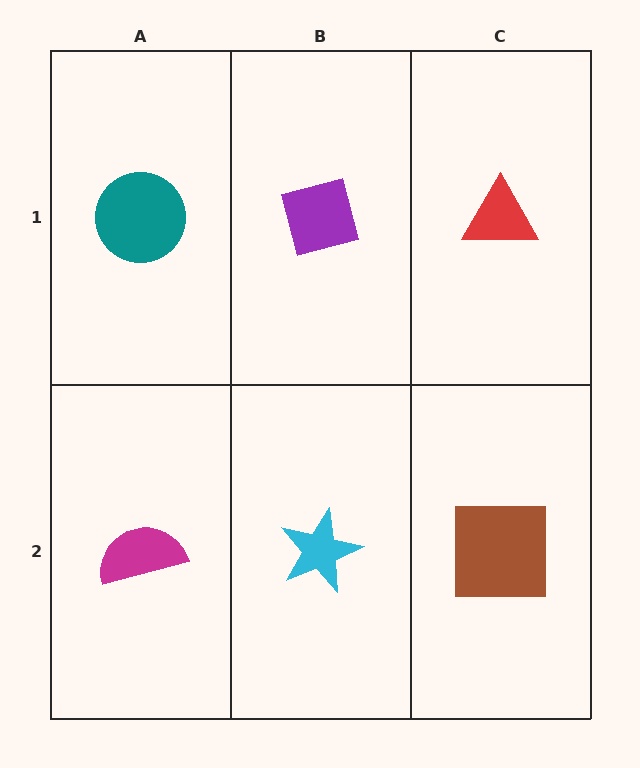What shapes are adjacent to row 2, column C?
A red triangle (row 1, column C), a cyan star (row 2, column B).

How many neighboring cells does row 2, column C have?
2.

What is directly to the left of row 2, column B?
A magenta semicircle.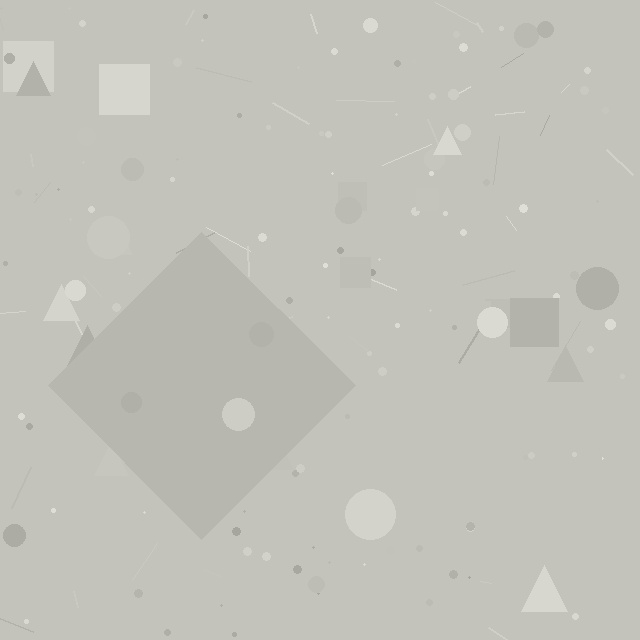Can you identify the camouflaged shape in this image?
The camouflaged shape is a diamond.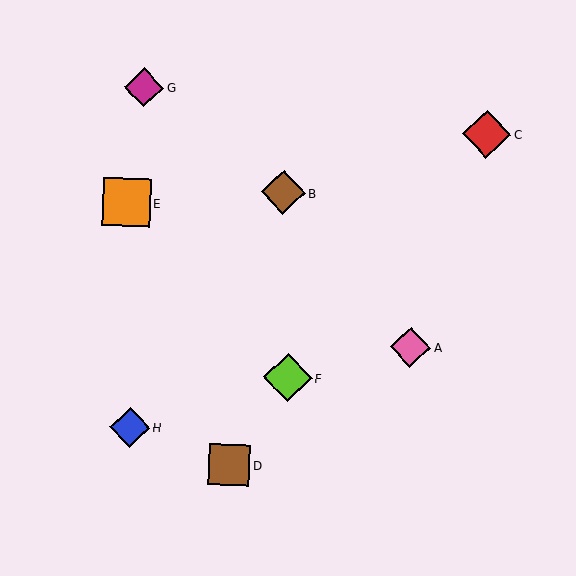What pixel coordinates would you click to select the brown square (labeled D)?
Click at (229, 465) to select the brown square D.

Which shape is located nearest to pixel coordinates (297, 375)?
The lime diamond (labeled F) at (288, 378) is nearest to that location.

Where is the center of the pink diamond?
The center of the pink diamond is at (411, 347).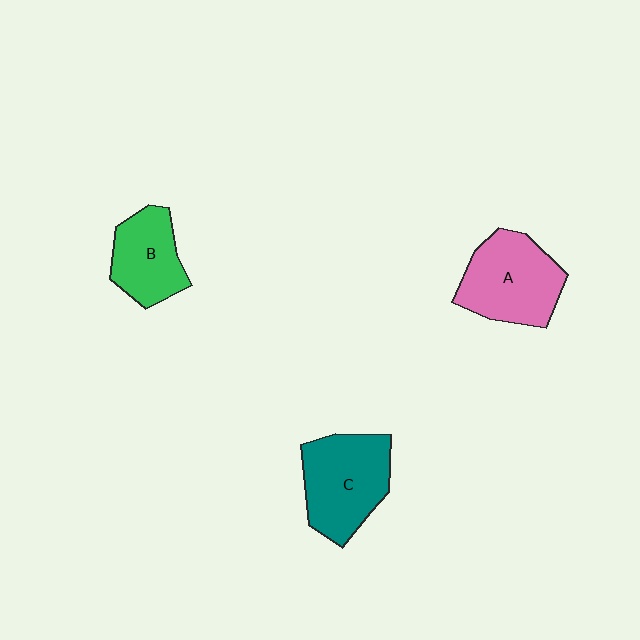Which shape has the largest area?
Shape C (teal).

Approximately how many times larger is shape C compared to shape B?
Approximately 1.4 times.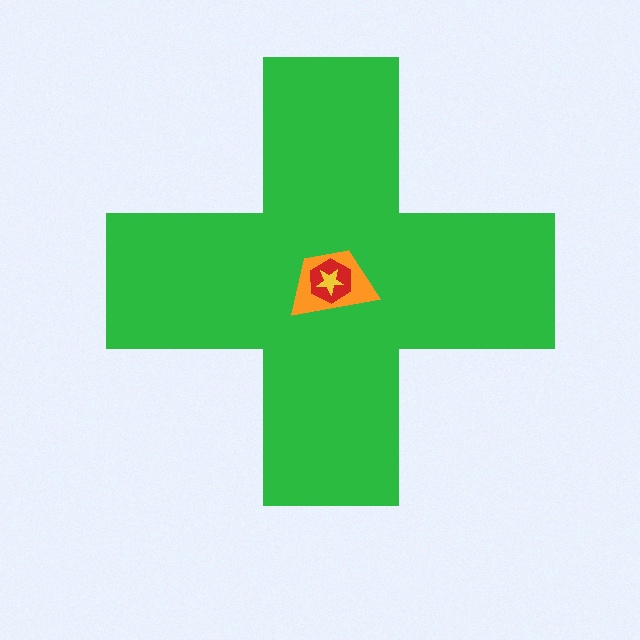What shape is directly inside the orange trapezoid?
The red hexagon.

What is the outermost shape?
The green cross.